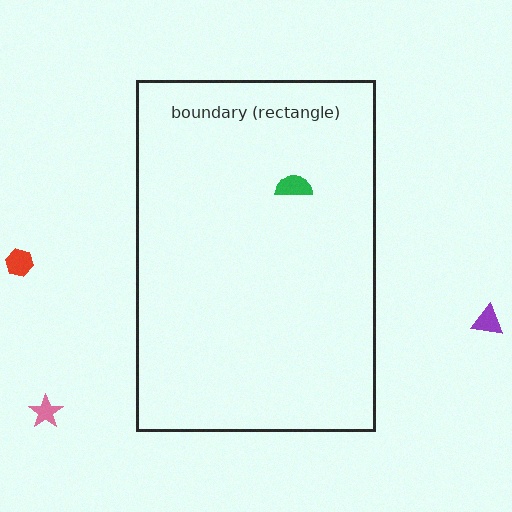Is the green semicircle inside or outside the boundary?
Inside.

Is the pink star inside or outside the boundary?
Outside.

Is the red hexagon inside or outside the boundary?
Outside.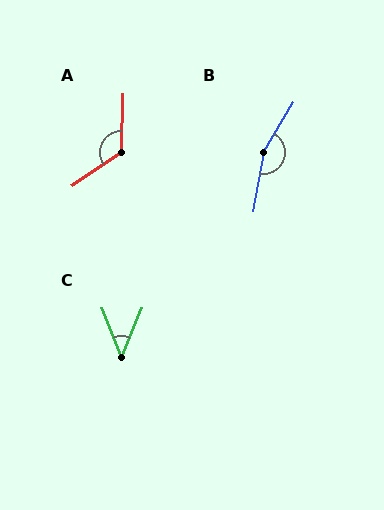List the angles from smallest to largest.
C (44°), A (124°), B (160°).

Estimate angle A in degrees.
Approximately 124 degrees.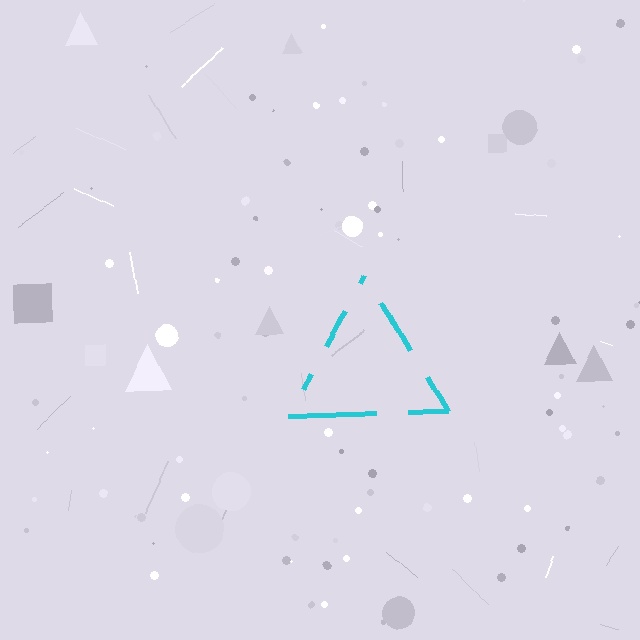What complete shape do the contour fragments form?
The contour fragments form a triangle.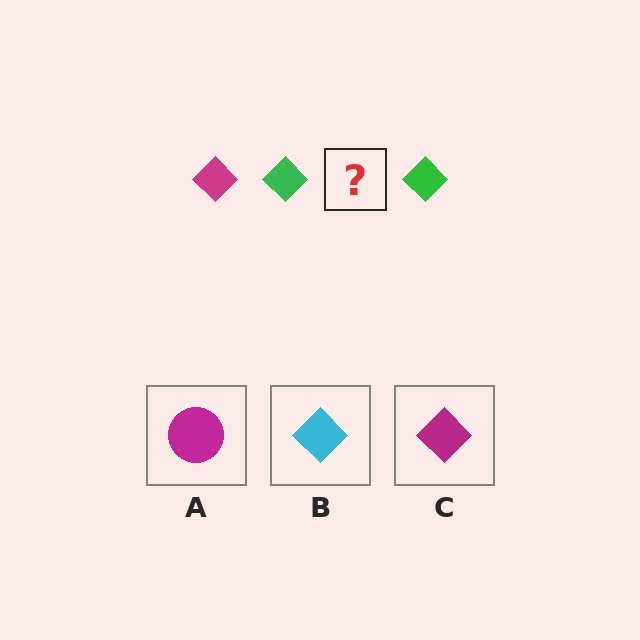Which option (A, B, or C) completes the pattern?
C.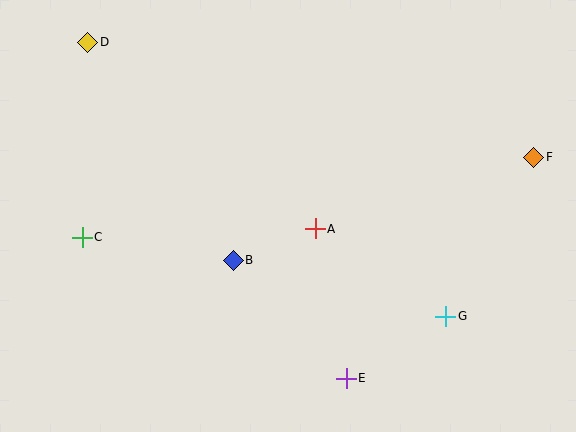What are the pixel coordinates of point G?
Point G is at (446, 316).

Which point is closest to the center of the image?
Point A at (315, 229) is closest to the center.